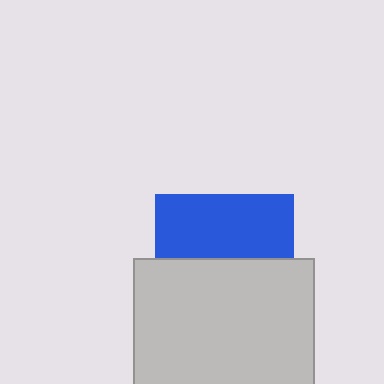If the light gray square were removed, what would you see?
You would see the complete blue square.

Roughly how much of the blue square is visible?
About half of it is visible (roughly 46%).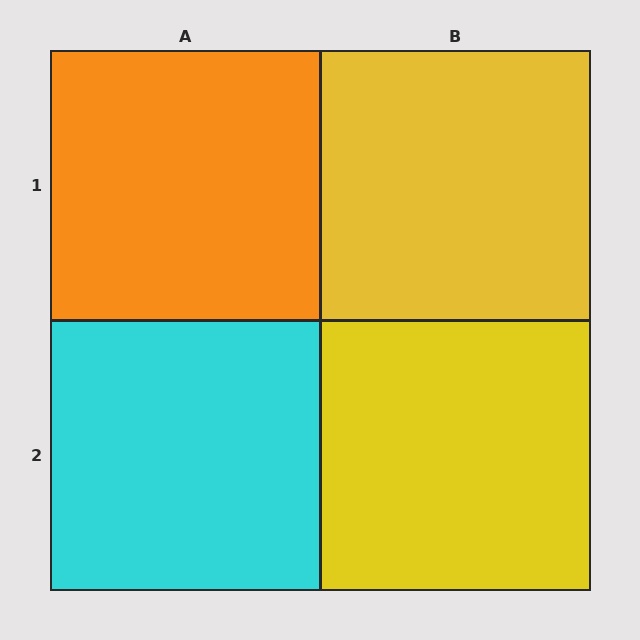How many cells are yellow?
2 cells are yellow.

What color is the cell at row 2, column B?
Yellow.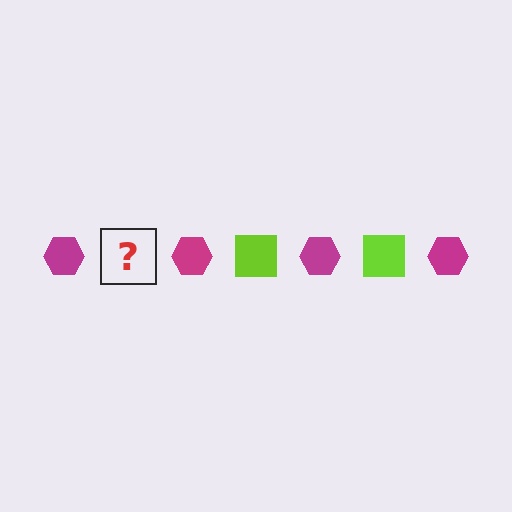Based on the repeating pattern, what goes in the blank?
The blank should be a lime square.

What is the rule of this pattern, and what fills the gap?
The rule is that the pattern alternates between magenta hexagon and lime square. The gap should be filled with a lime square.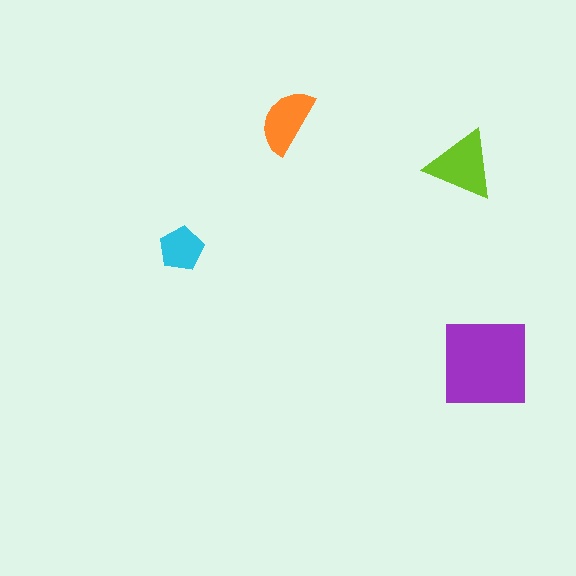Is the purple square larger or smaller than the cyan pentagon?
Larger.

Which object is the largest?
The purple square.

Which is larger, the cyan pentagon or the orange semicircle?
The orange semicircle.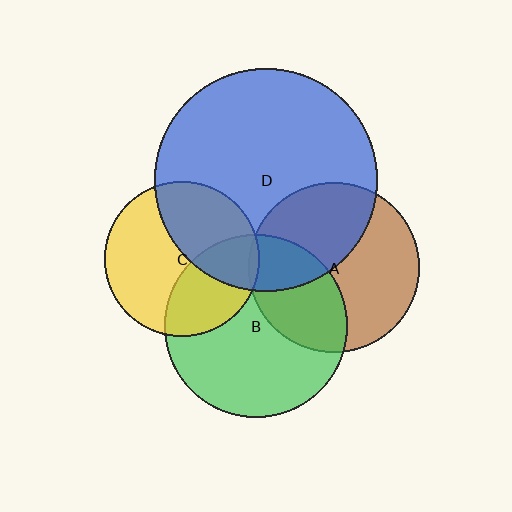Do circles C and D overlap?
Yes.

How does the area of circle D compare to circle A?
Approximately 1.7 times.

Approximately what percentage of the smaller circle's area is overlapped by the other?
Approximately 40%.